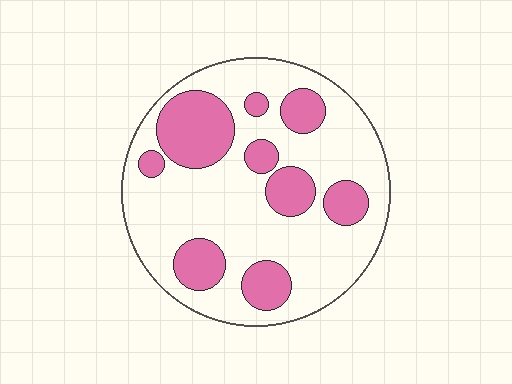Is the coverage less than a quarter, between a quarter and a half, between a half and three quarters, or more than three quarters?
Between a quarter and a half.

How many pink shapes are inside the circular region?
9.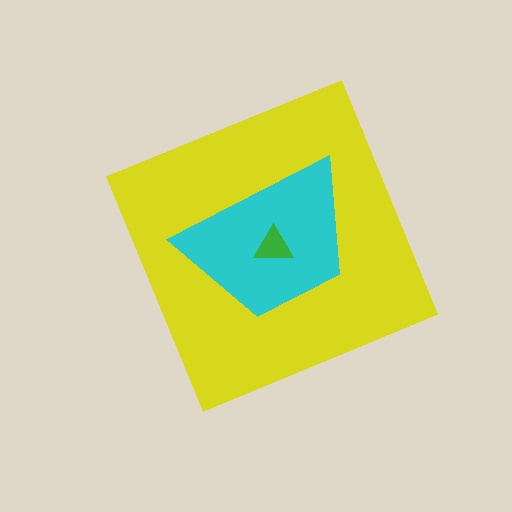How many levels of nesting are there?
3.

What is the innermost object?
The green triangle.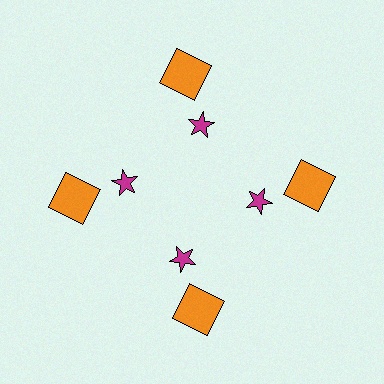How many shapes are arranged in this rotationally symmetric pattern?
There are 8 shapes, arranged in 4 groups of 2.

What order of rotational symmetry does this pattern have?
This pattern has 4-fold rotational symmetry.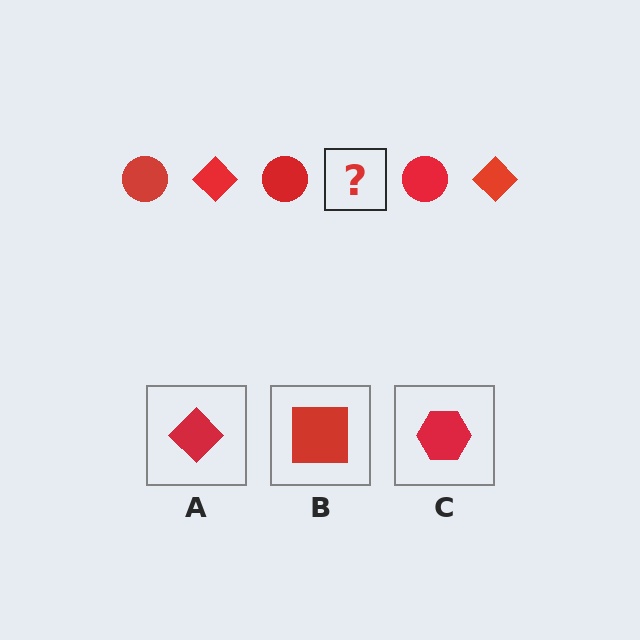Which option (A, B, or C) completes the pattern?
A.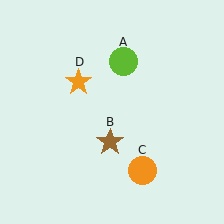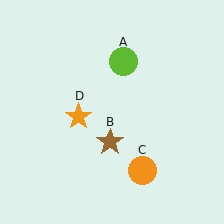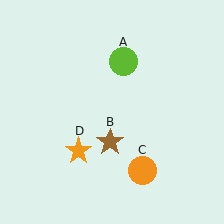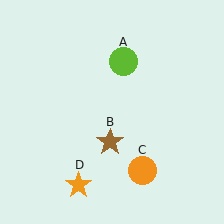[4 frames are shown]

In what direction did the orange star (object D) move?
The orange star (object D) moved down.